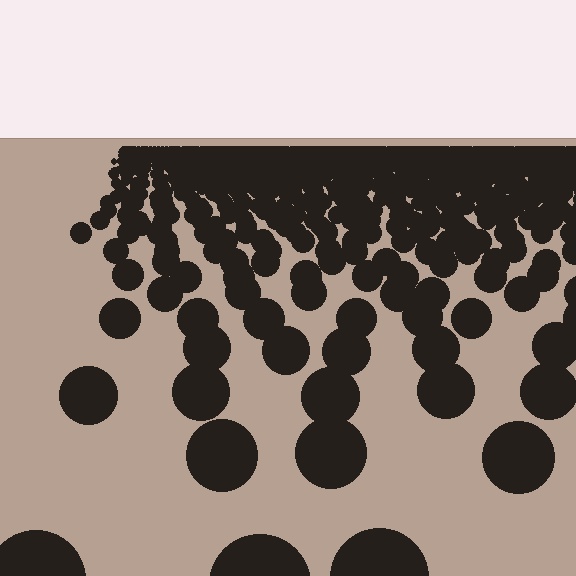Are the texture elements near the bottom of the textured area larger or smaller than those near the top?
Larger. Near the bottom, elements are closer to the viewer and appear at a bigger on-screen size.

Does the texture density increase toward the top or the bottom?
Density increases toward the top.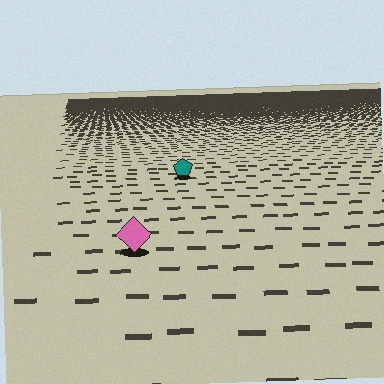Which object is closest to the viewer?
The pink diamond is closest. The texture marks near it are larger and more spread out.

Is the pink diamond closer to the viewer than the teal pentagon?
Yes. The pink diamond is closer — you can tell from the texture gradient: the ground texture is coarser near it.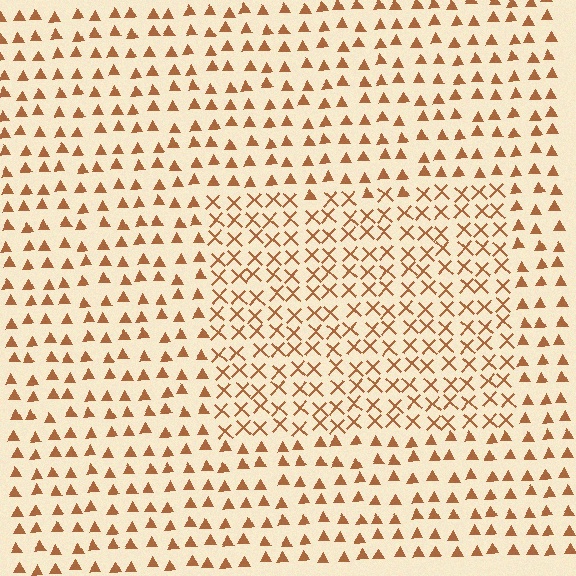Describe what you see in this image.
The image is filled with small brown elements arranged in a uniform grid. A rectangle-shaped region contains X marks, while the surrounding area contains triangles. The boundary is defined purely by the change in element shape.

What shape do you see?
I see a rectangle.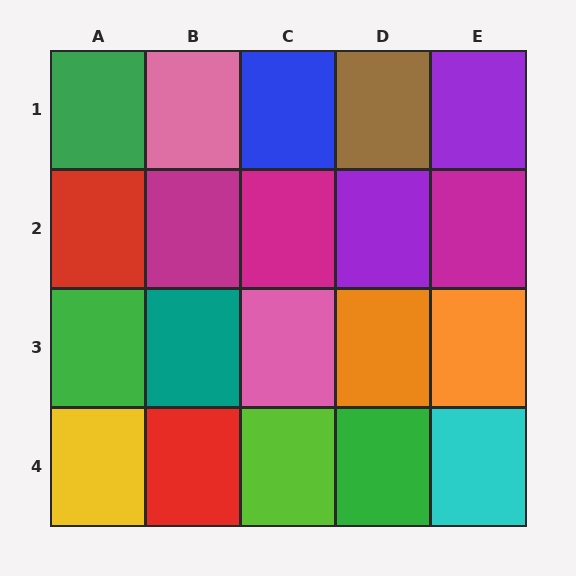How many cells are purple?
2 cells are purple.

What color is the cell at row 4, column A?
Yellow.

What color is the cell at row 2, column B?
Magenta.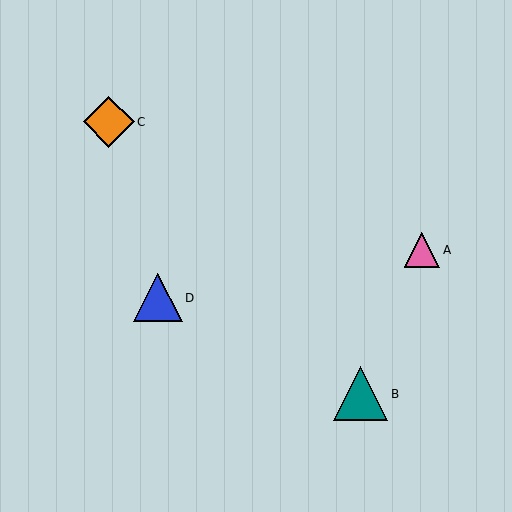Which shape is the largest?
The teal triangle (labeled B) is the largest.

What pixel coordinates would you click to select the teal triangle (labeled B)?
Click at (361, 394) to select the teal triangle B.